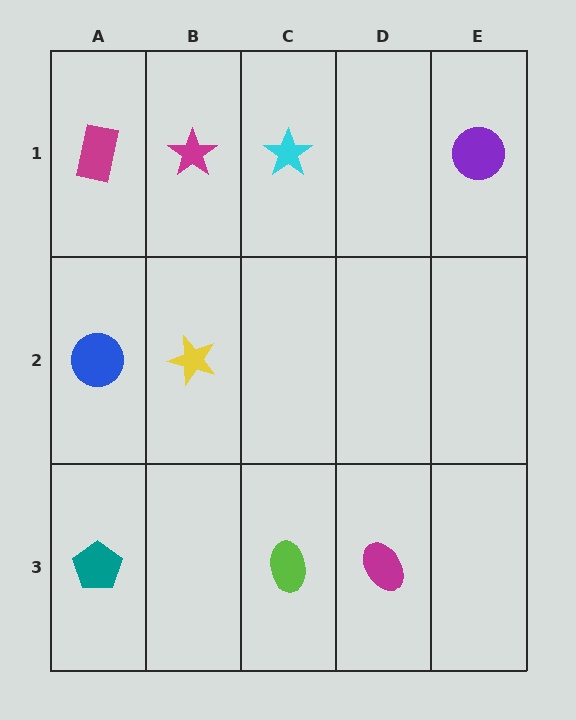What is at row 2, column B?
A yellow star.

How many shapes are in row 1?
4 shapes.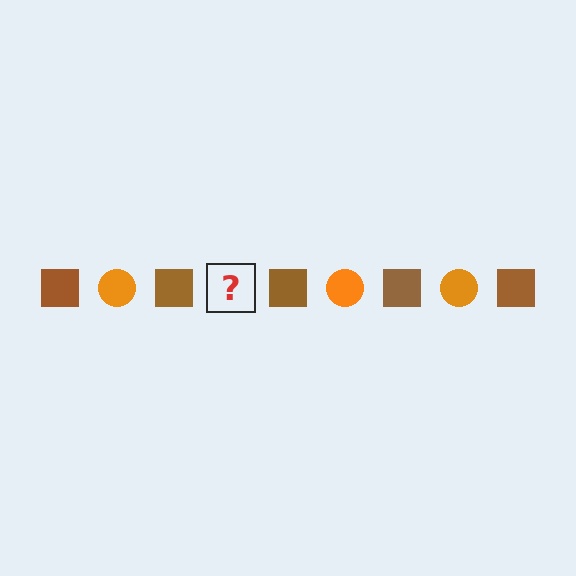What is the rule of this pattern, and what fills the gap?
The rule is that the pattern alternates between brown square and orange circle. The gap should be filled with an orange circle.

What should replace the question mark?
The question mark should be replaced with an orange circle.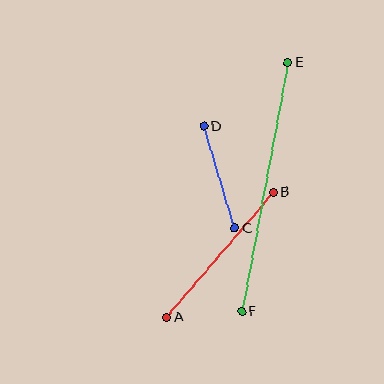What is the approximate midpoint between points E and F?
The midpoint is at approximately (265, 187) pixels.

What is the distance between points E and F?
The distance is approximately 253 pixels.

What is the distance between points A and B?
The distance is approximately 165 pixels.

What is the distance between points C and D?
The distance is approximately 107 pixels.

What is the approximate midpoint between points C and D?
The midpoint is at approximately (219, 177) pixels.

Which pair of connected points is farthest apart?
Points E and F are farthest apart.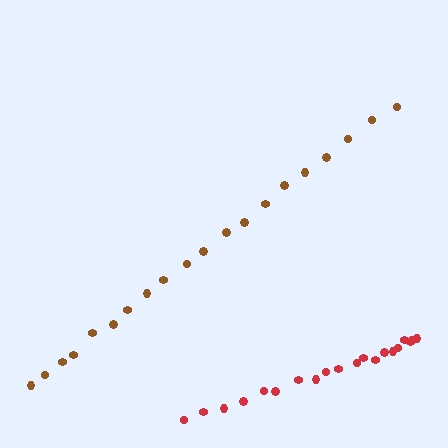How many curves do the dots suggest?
There are 2 distinct paths.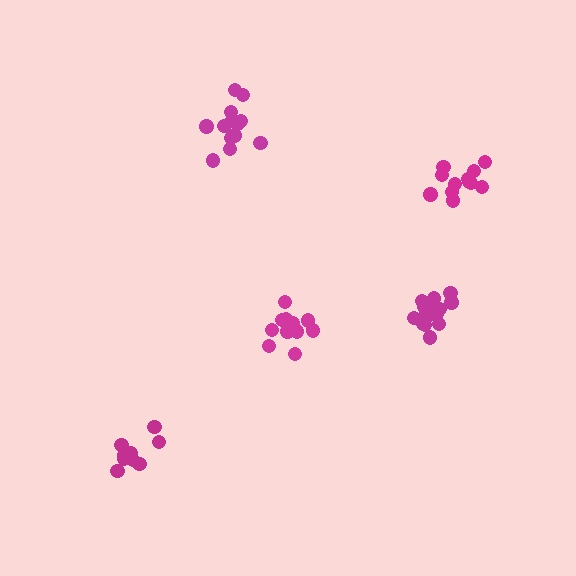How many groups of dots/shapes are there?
There are 5 groups.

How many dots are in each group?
Group 1: 12 dots, Group 2: 13 dots, Group 3: 15 dots, Group 4: 11 dots, Group 5: 9 dots (60 total).